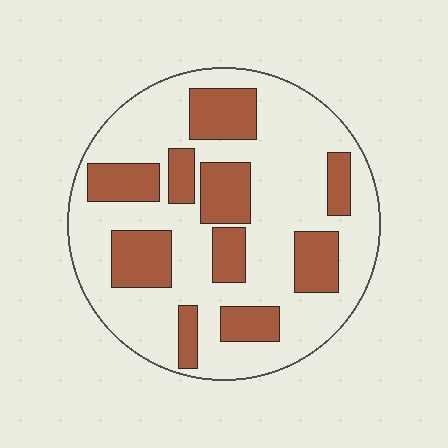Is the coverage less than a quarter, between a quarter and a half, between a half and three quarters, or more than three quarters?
Between a quarter and a half.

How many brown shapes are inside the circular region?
10.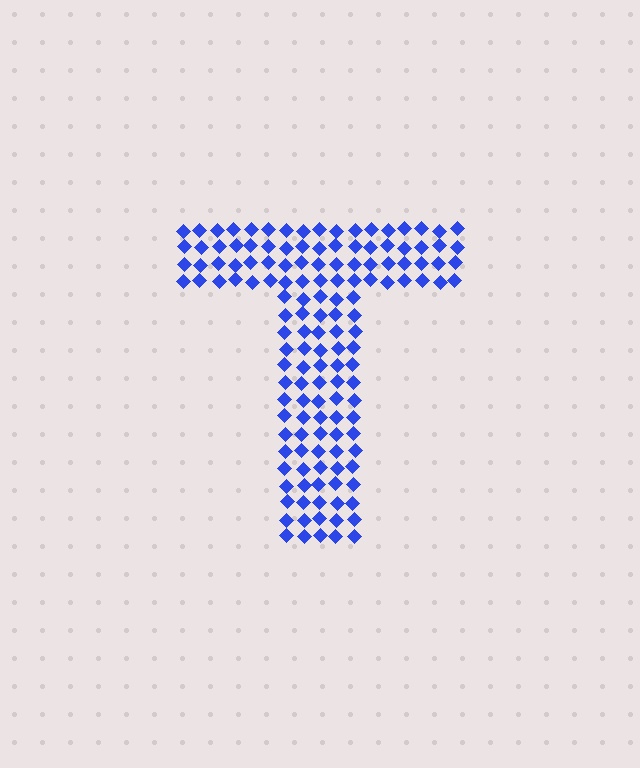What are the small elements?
The small elements are diamonds.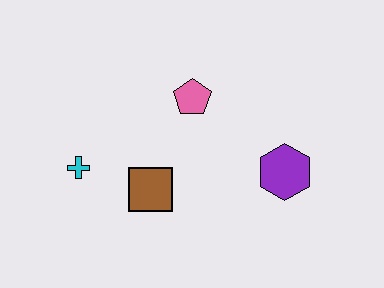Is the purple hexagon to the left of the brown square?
No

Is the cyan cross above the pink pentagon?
No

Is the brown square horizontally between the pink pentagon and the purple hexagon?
No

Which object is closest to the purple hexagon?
The pink pentagon is closest to the purple hexagon.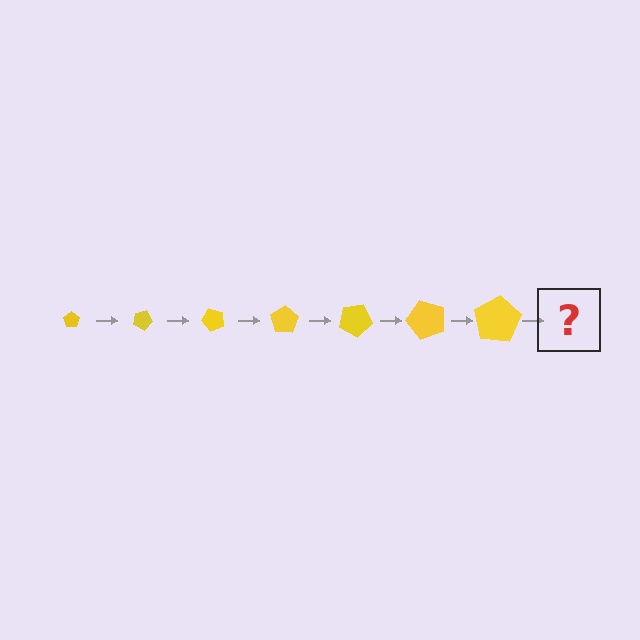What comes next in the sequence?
The next element should be a pentagon, larger than the previous one and rotated 175 degrees from the start.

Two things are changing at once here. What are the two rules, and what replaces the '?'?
The two rules are that the pentagon grows larger each step and it rotates 25 degrees each step. The '?' should be a pentagon, larger than the previous one and rotated 175 degrees from the start.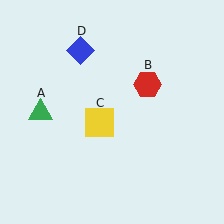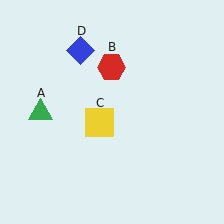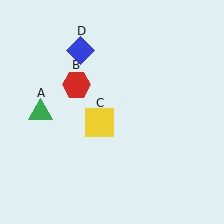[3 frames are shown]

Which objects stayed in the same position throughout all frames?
Green triangle (object A) and yellow square (object C) and blue diamond (object D) remained stationary.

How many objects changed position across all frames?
1 object changed position: red hexagon (object B).